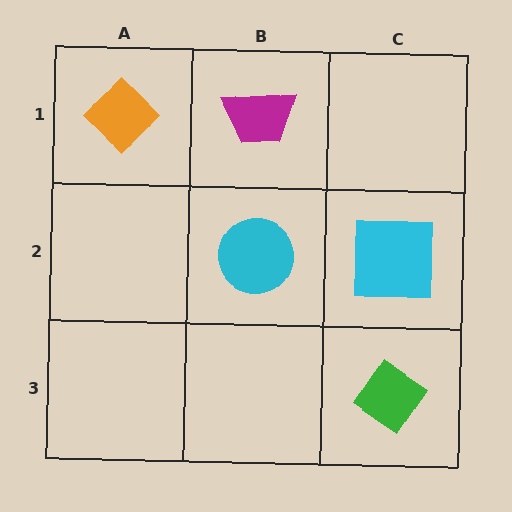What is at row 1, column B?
A magenta trapezoid.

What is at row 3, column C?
A green diamond.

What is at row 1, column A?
An orange diamond.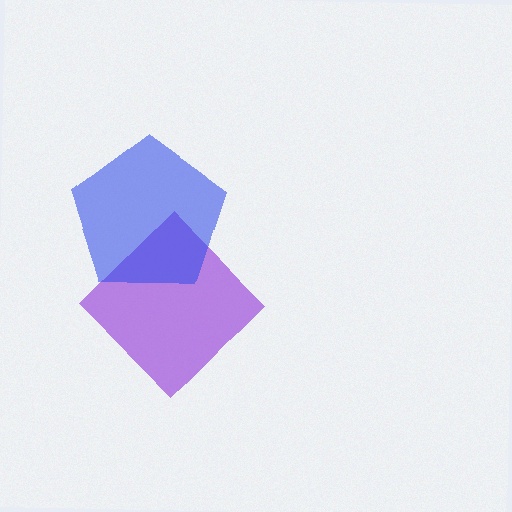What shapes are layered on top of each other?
The layered shapes are: a purple diamond, a blue pentagon.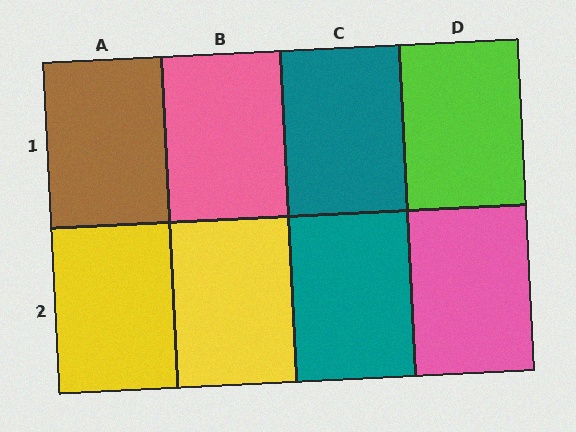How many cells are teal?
2 cells are teal.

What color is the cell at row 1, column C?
Teal.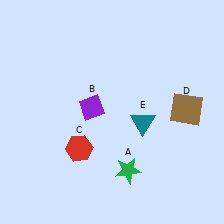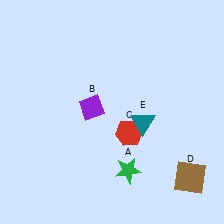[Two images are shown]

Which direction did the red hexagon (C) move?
The red hexagon (C) moved right.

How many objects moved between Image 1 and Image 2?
2 objects moved between the two images.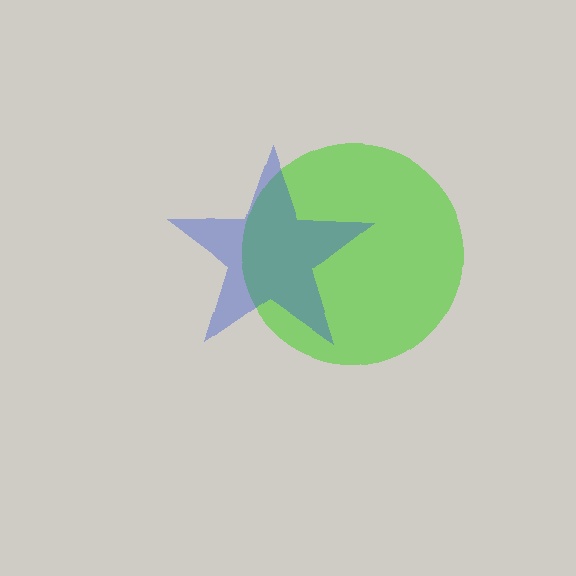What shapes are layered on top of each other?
The layered shapes are: a lime circle, a blue star.